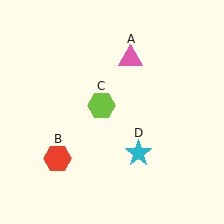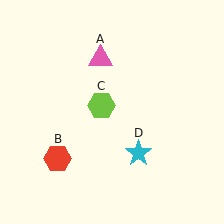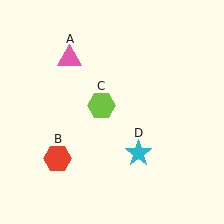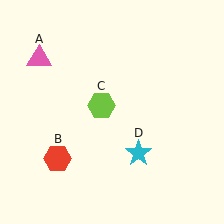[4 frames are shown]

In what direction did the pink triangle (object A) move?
The pink triangle (object A) moved left.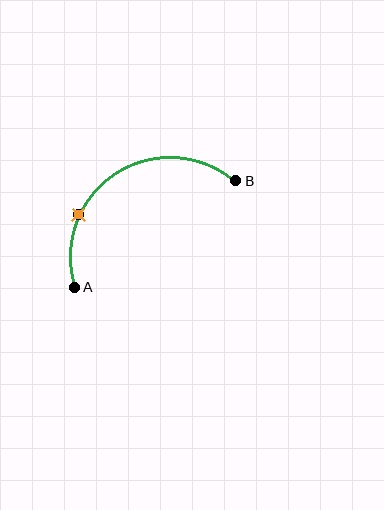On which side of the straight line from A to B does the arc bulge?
The arc bulges above the straight line connecting A and B.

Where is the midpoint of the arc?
The arc midpoint is the point on the curve farthest from the straight line joining A and B. It sits above that line.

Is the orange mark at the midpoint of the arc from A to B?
No. The orange mark lies on the arc but is closer to endpoint A. The arc midpoint would be at the point on the curve equidistant along the arc from both A and B.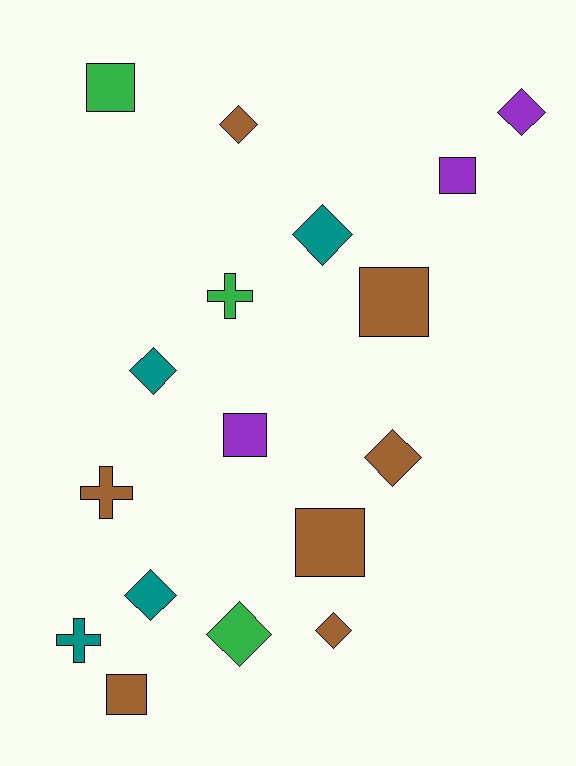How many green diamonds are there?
There is 1 green diamond.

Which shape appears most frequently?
Diamond, with 8 objects.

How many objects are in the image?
There are 17 objects.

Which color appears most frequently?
Brown, with 7 objects.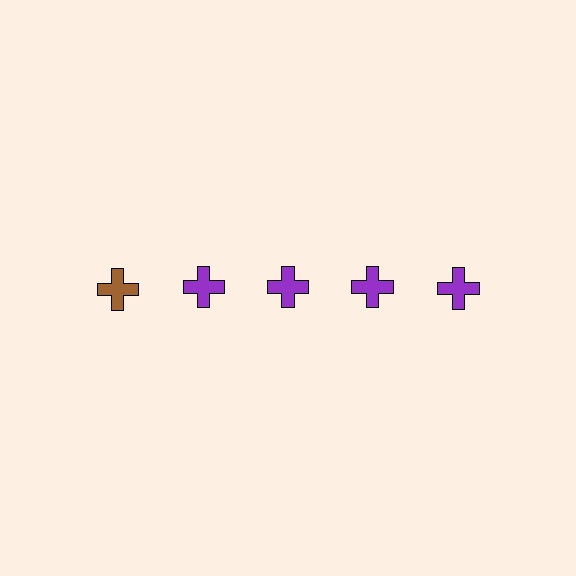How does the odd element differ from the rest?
It has a different color: brown instead of purple.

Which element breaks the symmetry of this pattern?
The brown cross in the top row, leftmost column breaks the symmetry. All other shapes are purple crosses.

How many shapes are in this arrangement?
There are 5 shapes arranged in a grid pattern.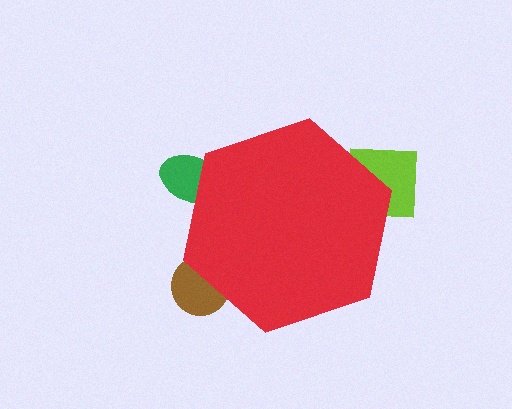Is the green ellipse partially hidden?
Yes, the green ellipse is partially hidden behind the red hexagon.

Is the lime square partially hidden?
Yes, the lime square is partially hidden behind the red hexagon.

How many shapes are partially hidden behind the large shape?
3 shapes are partially hidden.